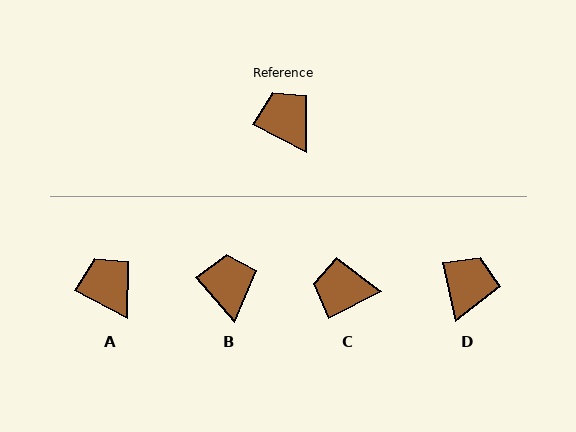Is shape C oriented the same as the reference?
No, it is off by about 54 degrees.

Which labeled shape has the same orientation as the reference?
A.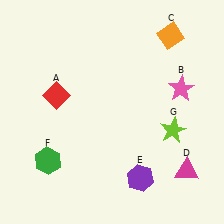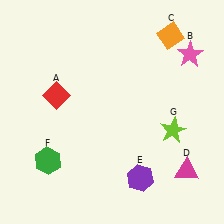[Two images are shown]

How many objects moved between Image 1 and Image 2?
1 object moved between the two images.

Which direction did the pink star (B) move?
The pink star (B) moved up.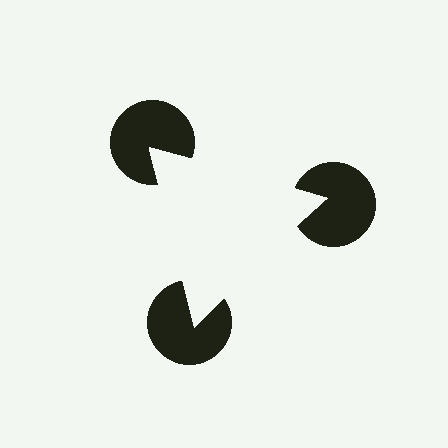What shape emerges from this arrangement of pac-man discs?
An illusory triangle — its edges are inferred from the aligned wedge cuts in the pac-man discs, not physically drawn.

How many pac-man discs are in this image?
There are 3 — one at each vertex of the illusory triangle.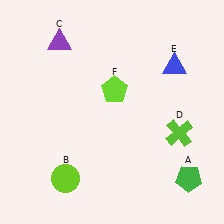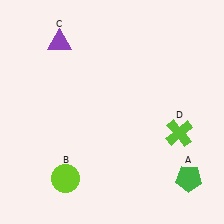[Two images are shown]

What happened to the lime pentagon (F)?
The lime pentagon (F) was removed in Image 2. It was in the top-right area of Image 1.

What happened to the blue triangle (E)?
The blue triangle (E) was removed in Image 2. It was in the top-right area of Image 1.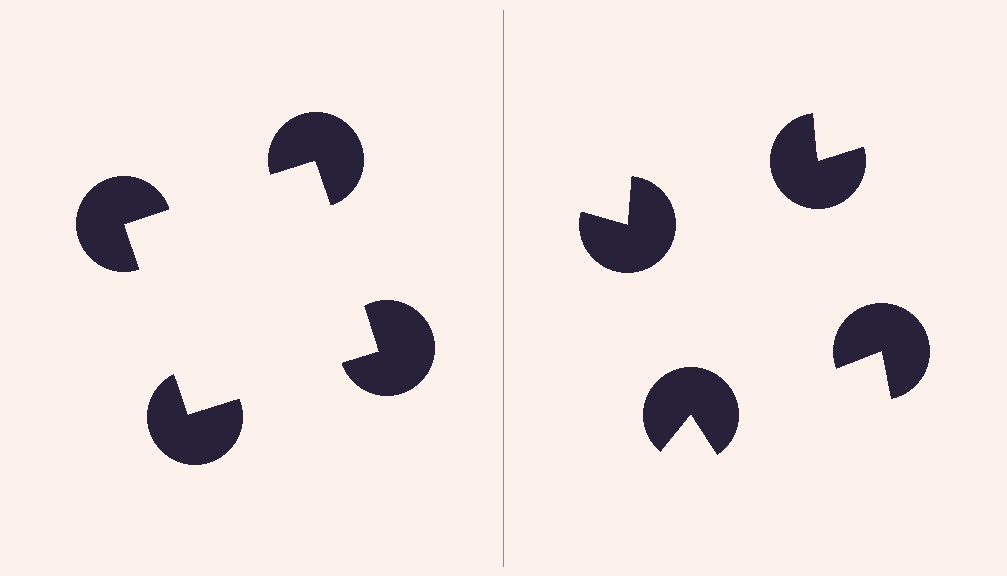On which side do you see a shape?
An illusory square appears on the left side. On the right side the wedge cuts are rotated, so no coherent shape forms.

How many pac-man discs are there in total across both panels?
8 — 4 on each side.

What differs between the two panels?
The pac-man discs are positioned identically on both sides; only the wedge orientations differ. On the left they align to a square; on the right they are misaligned.